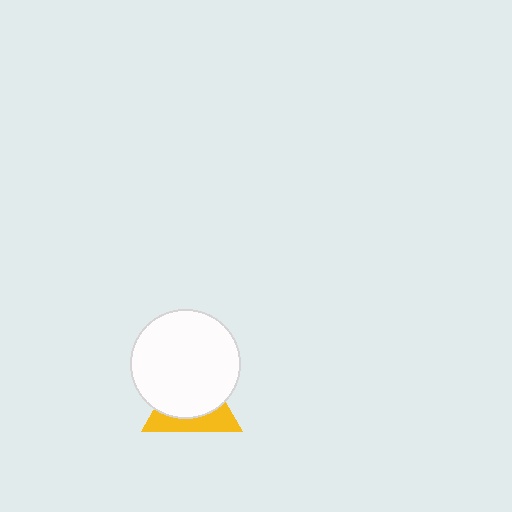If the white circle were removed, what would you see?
You would see the complete yellow triangle.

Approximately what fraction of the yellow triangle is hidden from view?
Roughly 64% of the yellow triangle is hidden behind the white circle.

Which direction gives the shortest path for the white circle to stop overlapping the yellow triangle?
Moving up gives the shortest separation.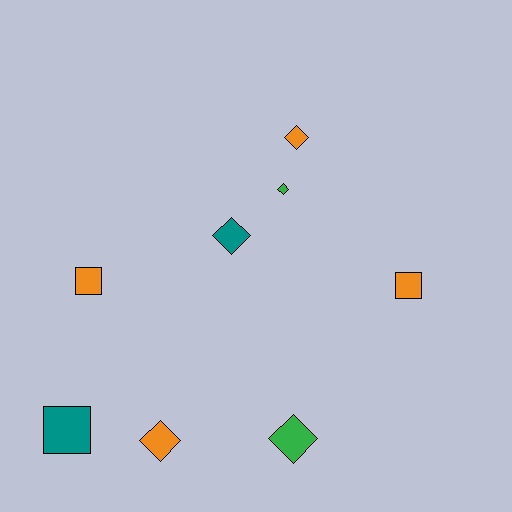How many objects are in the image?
There are 8 objects.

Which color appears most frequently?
Orange, with 4 objects.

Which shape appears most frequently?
Diamond, with 5 objects.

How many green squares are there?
There are no green squares.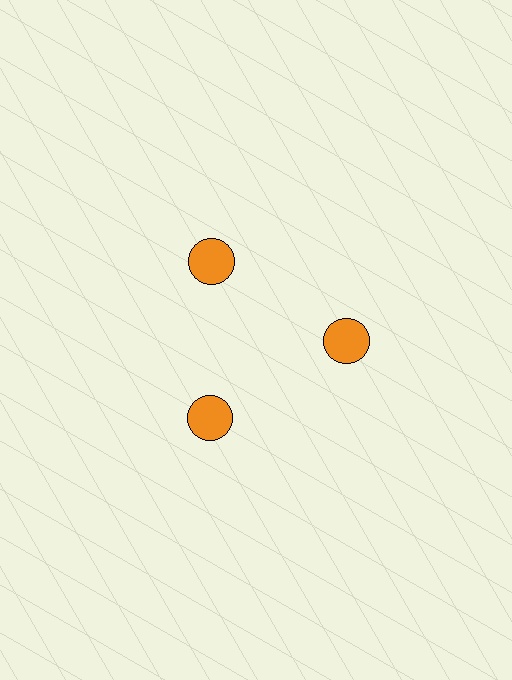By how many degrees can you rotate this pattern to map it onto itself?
The pattern maps onto itself every 120 degrees of rotation.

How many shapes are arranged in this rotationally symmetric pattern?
There are 3 shapes, arranged in 3 groups of 1.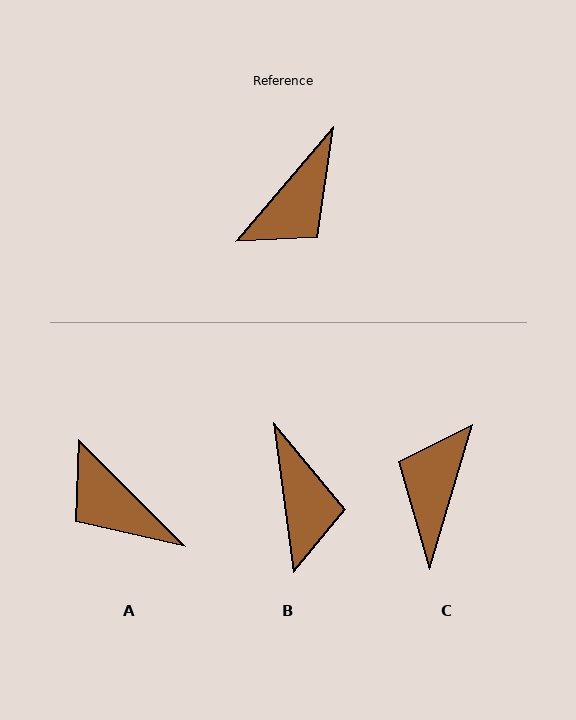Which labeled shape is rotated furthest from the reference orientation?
C, about 156 degrees away.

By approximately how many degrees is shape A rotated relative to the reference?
Approximately 95 degrees clockwise.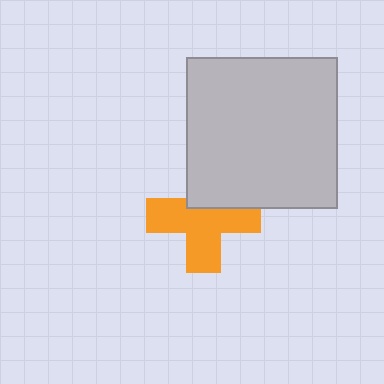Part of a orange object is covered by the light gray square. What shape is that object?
It is a cross.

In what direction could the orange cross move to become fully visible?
The orange cross could move down. That would shift it out from behind the light gray square entirely.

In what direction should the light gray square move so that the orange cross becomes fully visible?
The light gray square should move up. That is the shortest direction to clear the overlap and leave the orange cross fully visible.